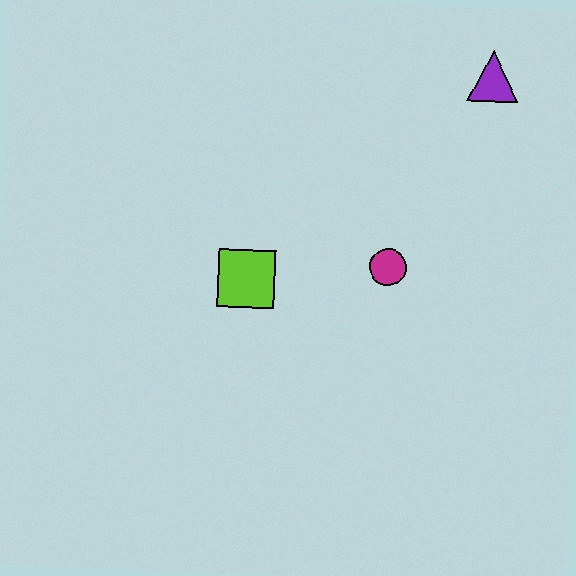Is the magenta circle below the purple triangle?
Yes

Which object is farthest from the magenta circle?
The purple triangle is farthest from the magenta circle.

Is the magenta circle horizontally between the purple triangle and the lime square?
Yes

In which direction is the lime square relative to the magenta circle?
The lime square is to the left of the magenta circle.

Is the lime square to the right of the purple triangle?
No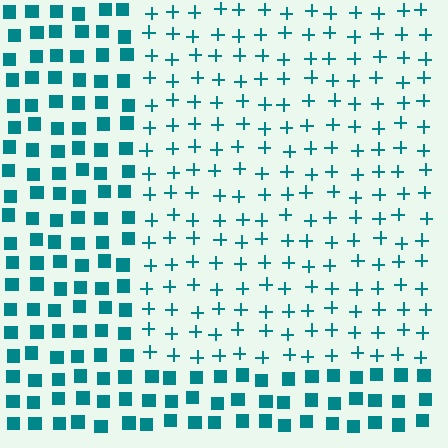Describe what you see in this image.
The image is filled with small teal elements arranged in a uniform grid. A rectangle-shaped region contains plus signs, while the surrounding area contains squares. The boundary is defined purely by the change in element shape.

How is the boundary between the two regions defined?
The boundary is defined by a change in element shape: plus signs inside vs. squares outside. All elements share the same color and spacing.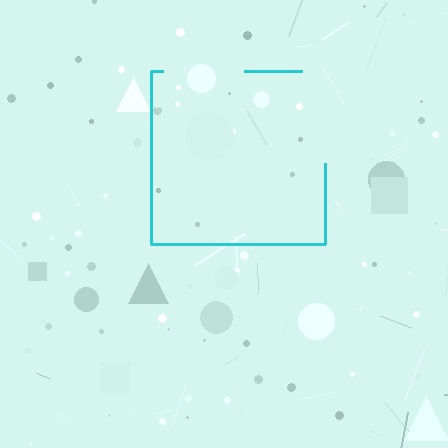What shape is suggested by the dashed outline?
The dashed outline suggests a square.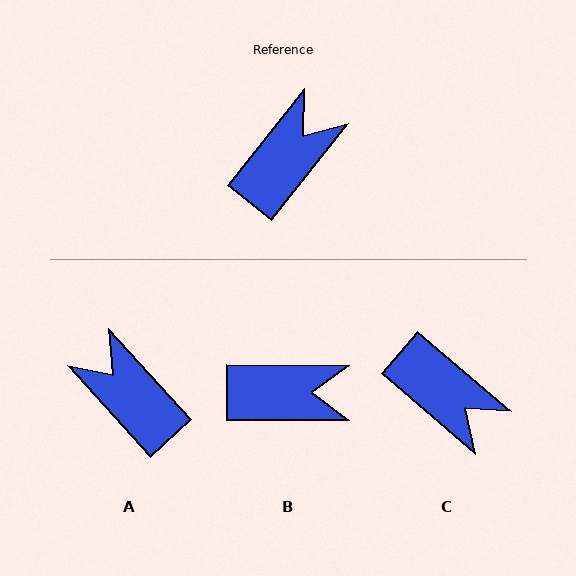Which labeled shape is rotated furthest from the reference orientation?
C, about 92 degrees away.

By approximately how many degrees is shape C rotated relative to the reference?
Approximately 92 degrees clockwise.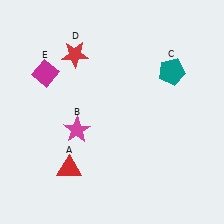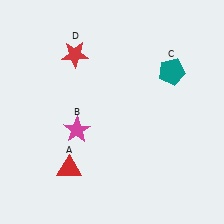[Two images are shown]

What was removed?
The magenta diamond (E) was removed in Image 2.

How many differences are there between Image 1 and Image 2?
There is 1 difference between the two images.